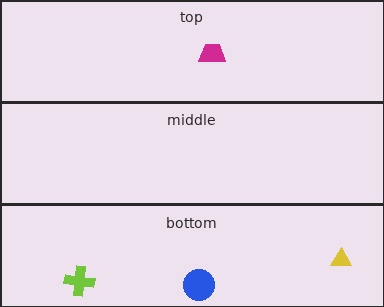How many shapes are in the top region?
1.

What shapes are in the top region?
The magenta trapezoid.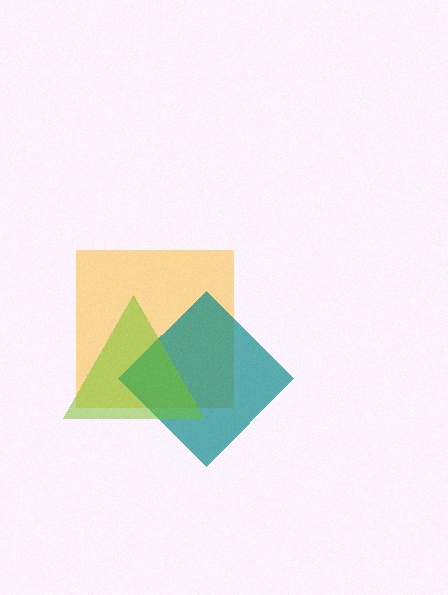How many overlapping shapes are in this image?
There are 3 overlapping shapes in the image.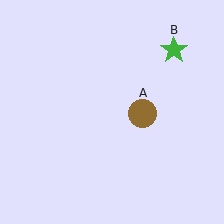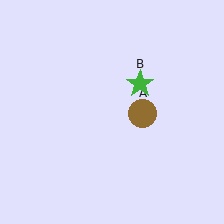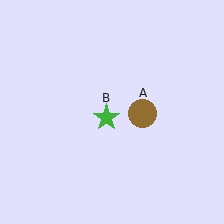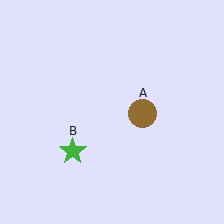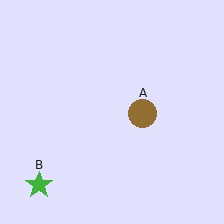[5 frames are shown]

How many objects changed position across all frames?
1 object changed position: green star (object B).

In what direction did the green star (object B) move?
The green star (object B) moved down and to the left.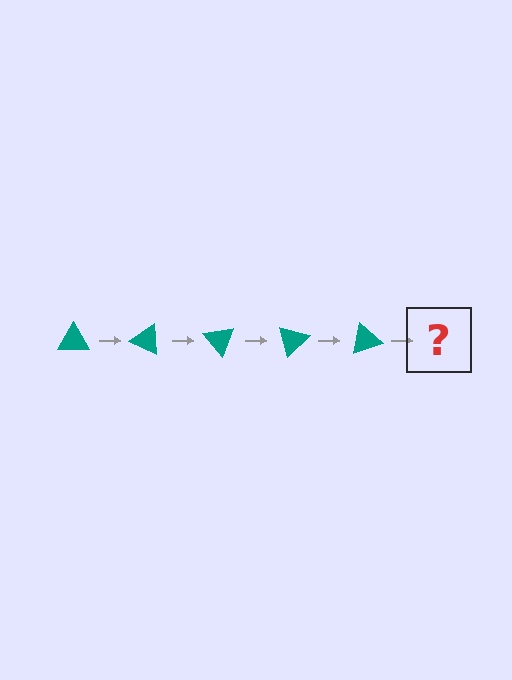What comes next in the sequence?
The next element should be a teal triangle rotated 125 degrees.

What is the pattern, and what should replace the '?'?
The pattern is that the triangle rotates 25 degrees each step. The '?' should be a teal triangle rotated 125 degrees.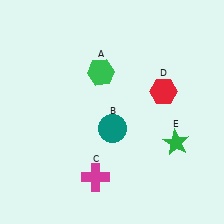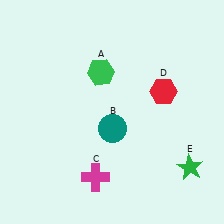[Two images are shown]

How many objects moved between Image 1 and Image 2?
1 object moved between the two images.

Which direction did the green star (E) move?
The green star (E) moved down.